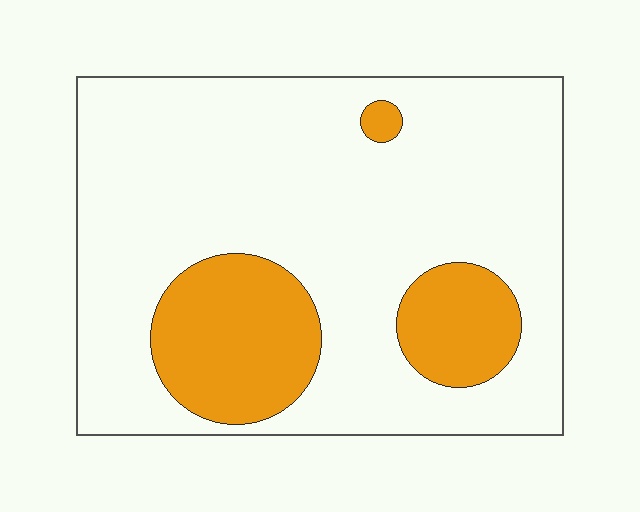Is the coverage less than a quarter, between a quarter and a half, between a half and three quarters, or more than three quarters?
Less than a quarter.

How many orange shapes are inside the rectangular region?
3.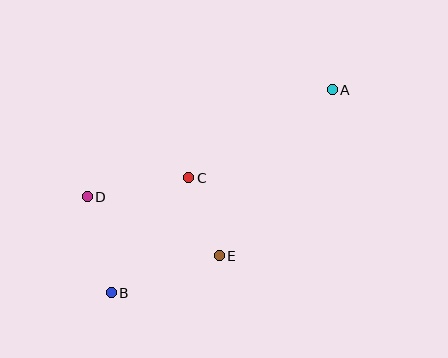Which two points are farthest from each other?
Points A and B are farthest from each other.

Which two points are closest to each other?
Points C and E are closest to each other.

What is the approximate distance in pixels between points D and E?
The distance between D and E is approximately 144 pixels.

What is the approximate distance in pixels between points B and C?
The distance between B and C is approximately 139 pixels.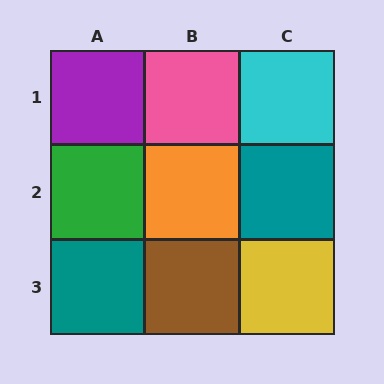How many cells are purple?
1 cell is purple.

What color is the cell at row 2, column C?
Teal.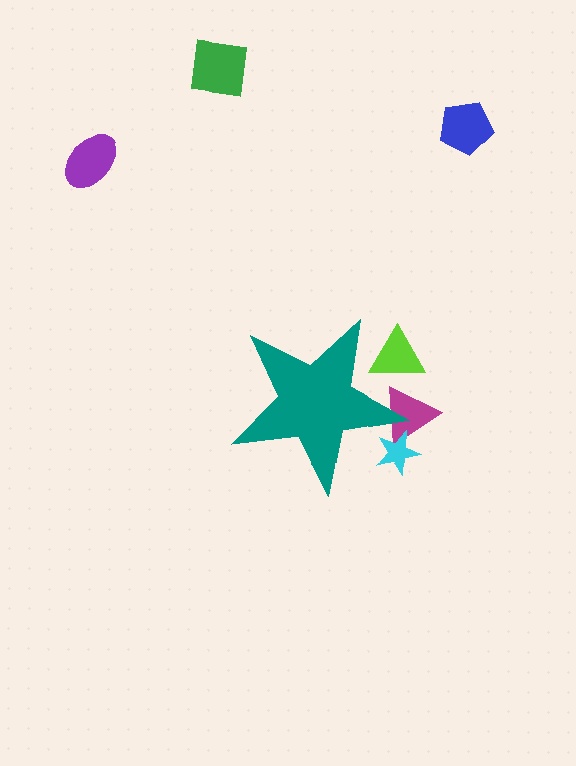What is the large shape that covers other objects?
A teal star.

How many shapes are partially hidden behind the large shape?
3 shapes are partially hidden.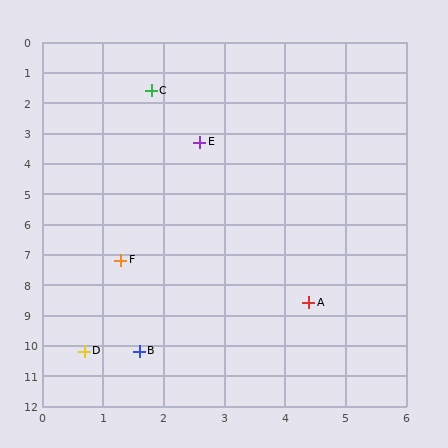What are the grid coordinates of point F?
Point F is at approximately (1.3, 7.2).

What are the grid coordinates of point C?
Point C is at approximately (1.8, 1.6).